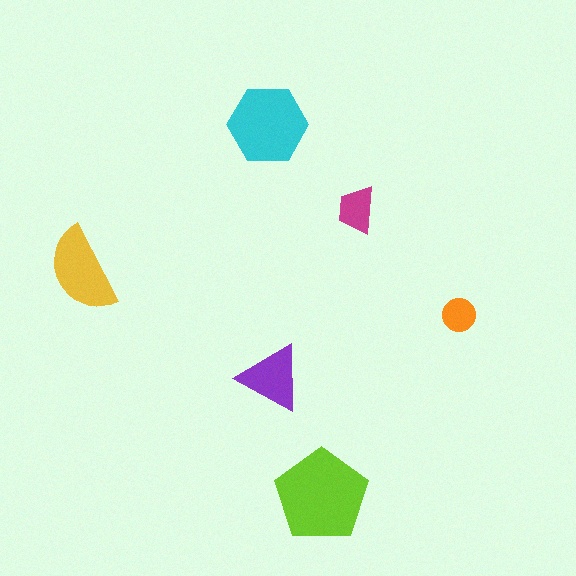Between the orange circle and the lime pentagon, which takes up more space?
The lime pentagon.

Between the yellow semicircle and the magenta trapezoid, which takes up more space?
The yellow semicircle.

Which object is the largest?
The lime pentagon.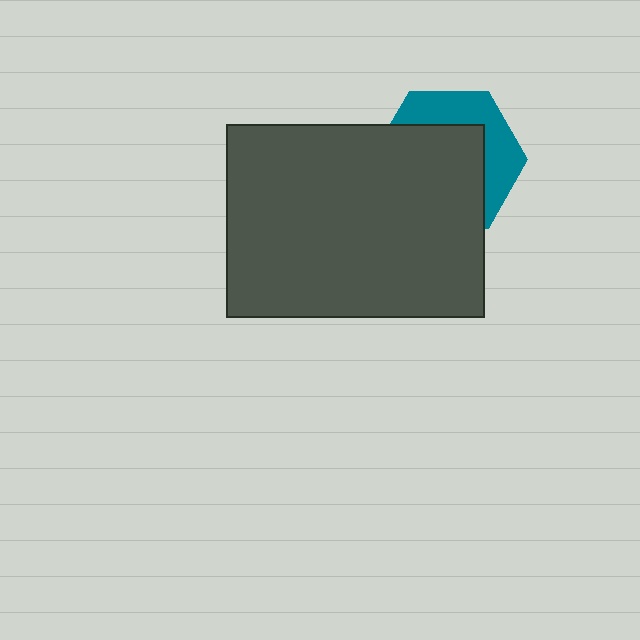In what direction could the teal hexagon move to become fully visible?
The teal hexagon could move toward the upper-right. That would shift it out from behind the dark gray rectangle entirely.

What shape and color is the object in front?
The object in front is a dark gray rectangle.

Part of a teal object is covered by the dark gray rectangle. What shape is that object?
It is a hexagon.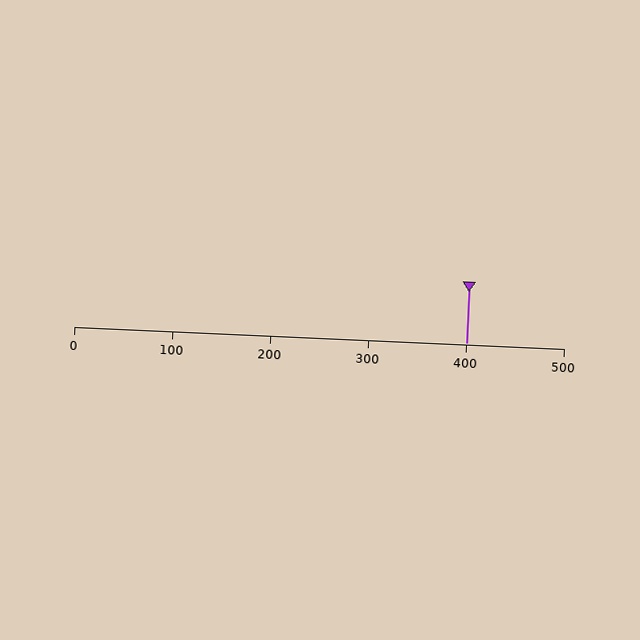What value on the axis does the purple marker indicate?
The marker indicates approximately 400.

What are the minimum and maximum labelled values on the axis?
The axis runs from 0 to 500.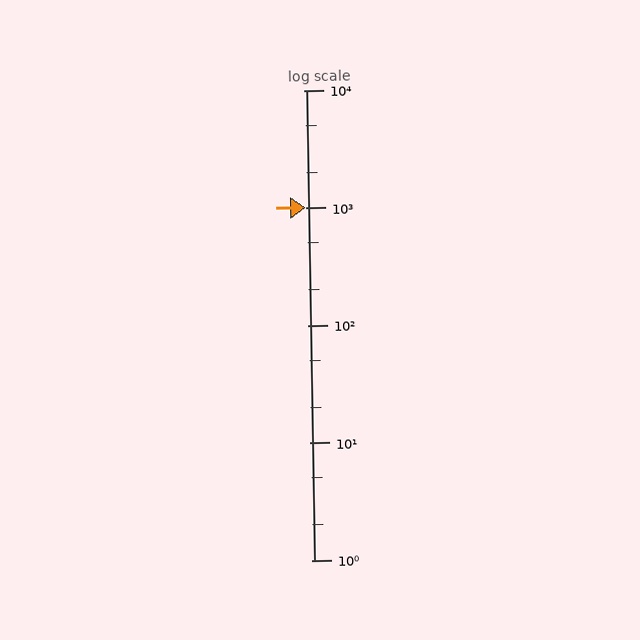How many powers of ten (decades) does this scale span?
The scale spans 4 decades, from 1 to 10000.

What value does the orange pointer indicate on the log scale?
The pointer indicates approximately 1000.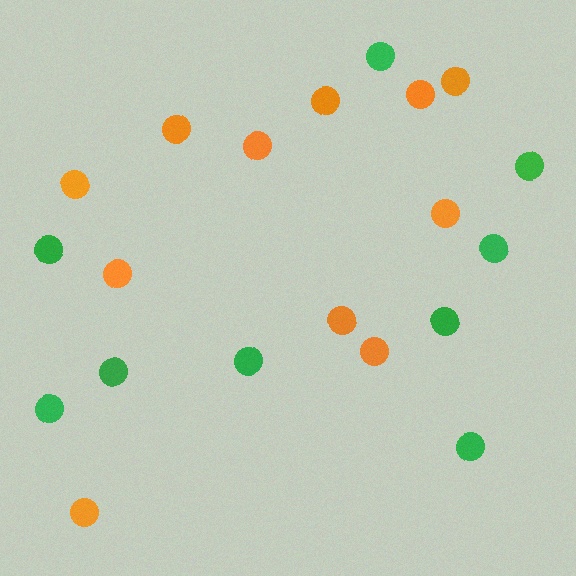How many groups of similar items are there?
There are 2 groups: one group of green circles (9) and one group of orange circles (11).